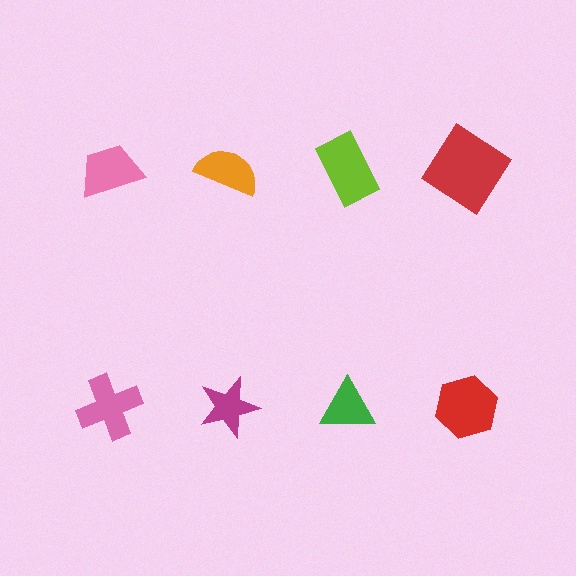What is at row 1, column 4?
A red diamond.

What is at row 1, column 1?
A pink trapezoid.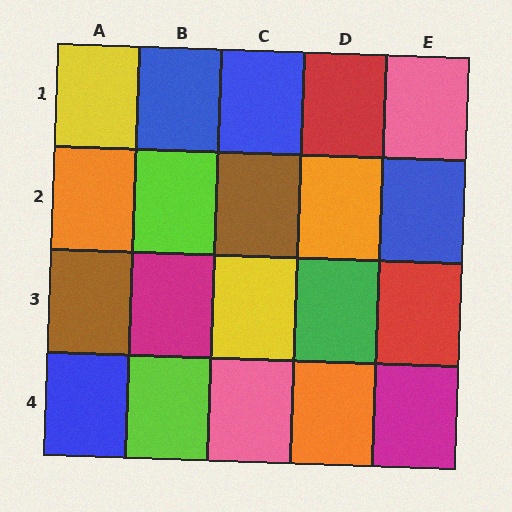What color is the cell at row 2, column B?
Lime.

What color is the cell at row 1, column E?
Pink.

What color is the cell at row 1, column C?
Blue.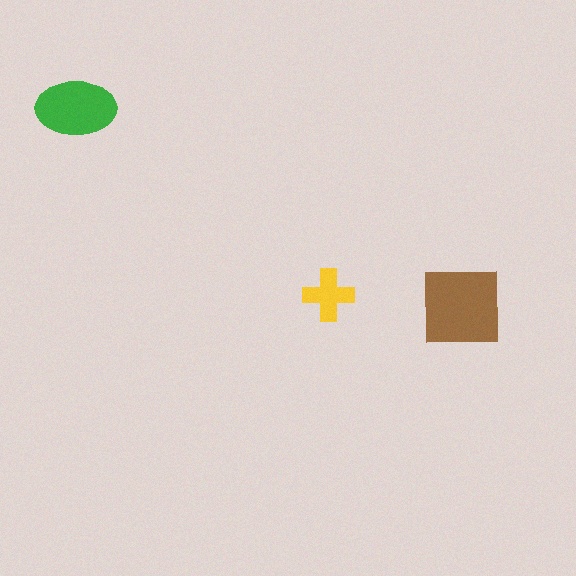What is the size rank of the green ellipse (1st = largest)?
2nd.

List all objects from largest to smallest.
The brown square, the green ellipse, the yellow cross.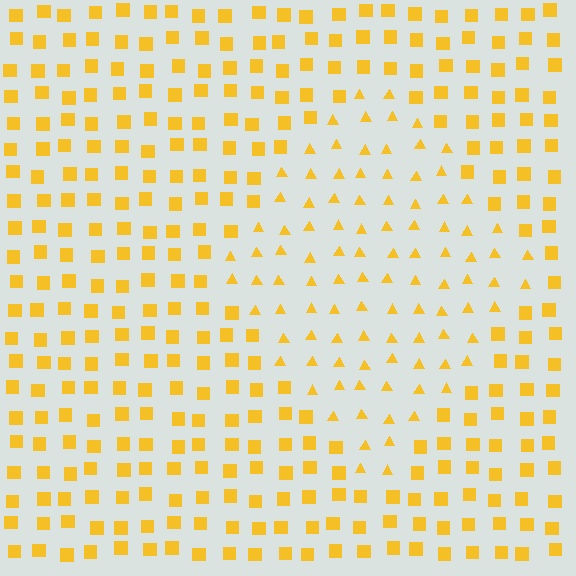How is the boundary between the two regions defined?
The boundary is defined by a change in element shape: triangles inside vs. squares outside. All elements share the same color and spacing.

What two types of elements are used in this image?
The image uses triangles inside the diamond region and squares outside it.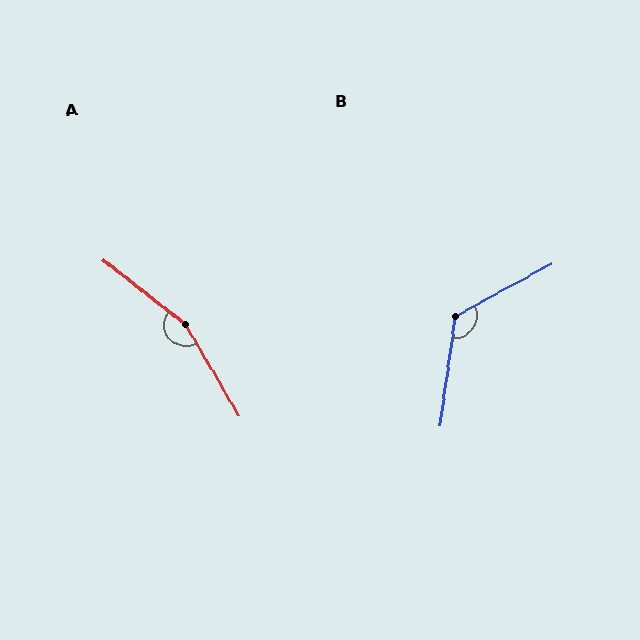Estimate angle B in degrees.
Approximately 126 degrees.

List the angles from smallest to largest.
B (126°), A (159°).